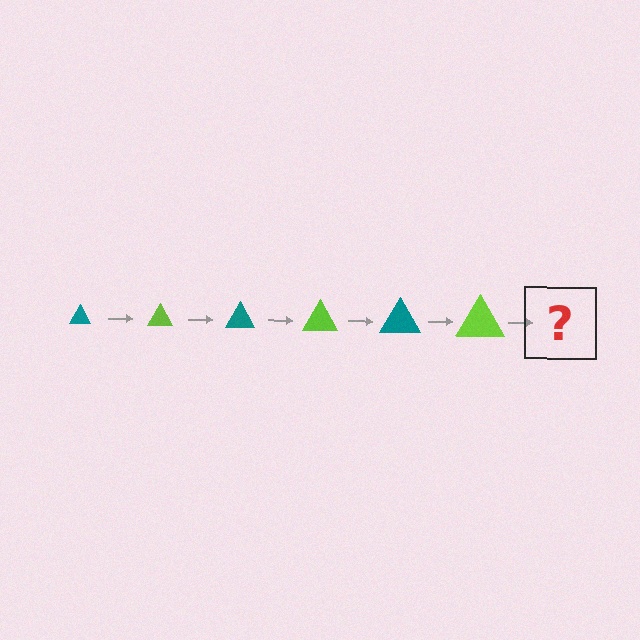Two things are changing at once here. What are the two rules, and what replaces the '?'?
The two rules are that the triangle grows larger each step and the color cycles through teal and lime. The '?' should be a teal triangle, larger than the previous one.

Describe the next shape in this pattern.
It should be a teal triangle, larger than the previous one.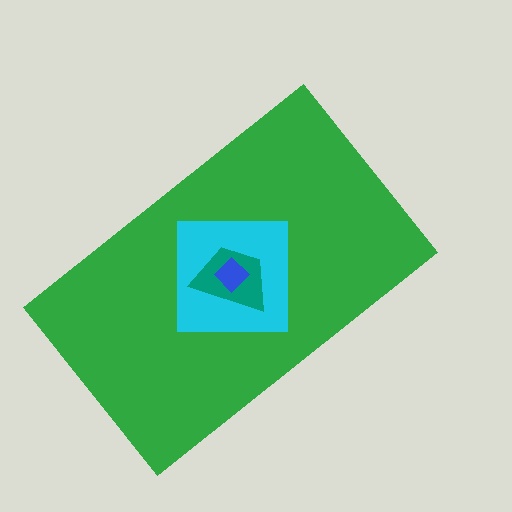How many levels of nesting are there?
4.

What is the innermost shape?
The blue diamond.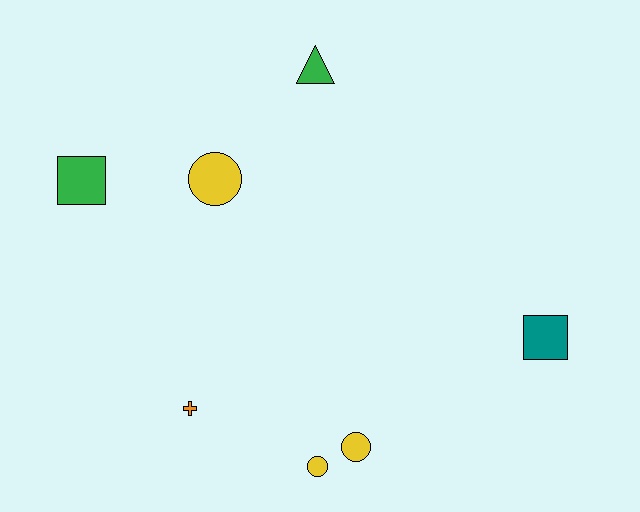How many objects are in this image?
There are 7 objects.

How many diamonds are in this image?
There are no diamonds.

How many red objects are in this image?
There are no red objects.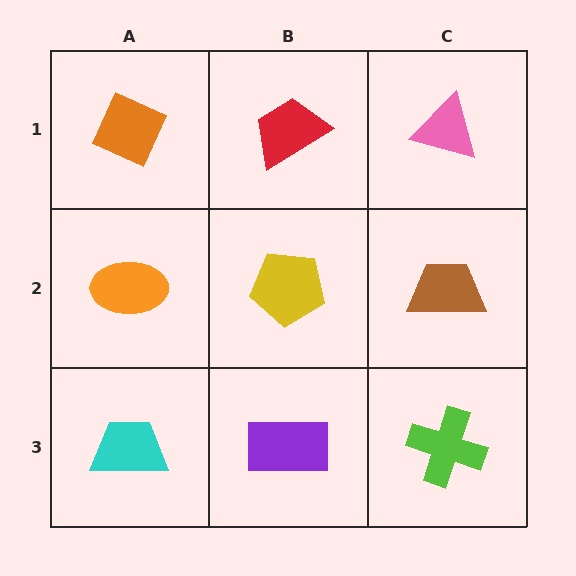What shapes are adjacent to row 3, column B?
A yellow pentagon (row 2, column B), a cyan trapezoid (row 3, column A), a lime cross (row 3, column C).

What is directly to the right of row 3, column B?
A lime cross.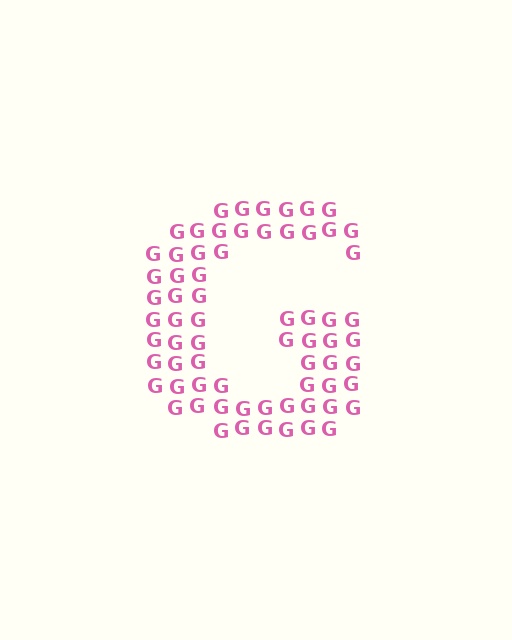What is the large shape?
The large shape is the letter G.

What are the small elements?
The small elements are letter G's.